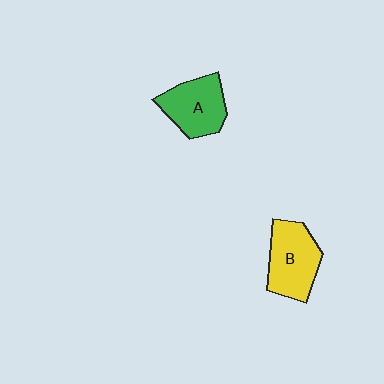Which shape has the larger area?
Shape B (yellow).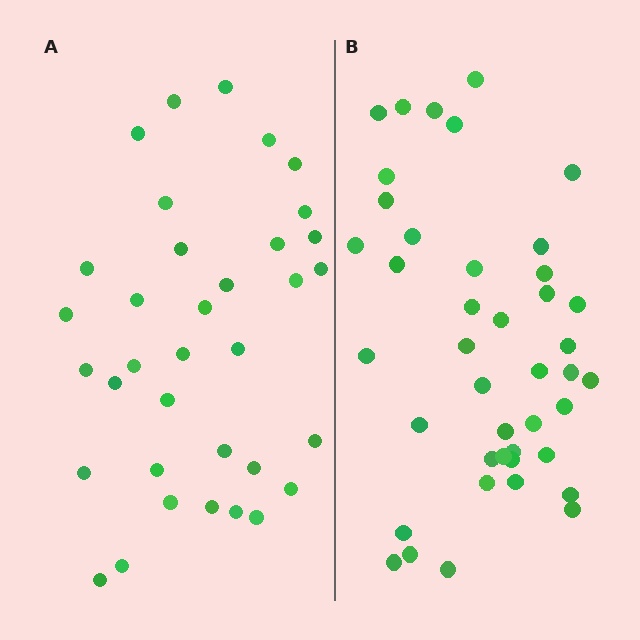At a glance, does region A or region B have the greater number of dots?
Region B (the right region) has more dots.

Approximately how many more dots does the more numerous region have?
Region B has roughly 8 or so more dots than region A.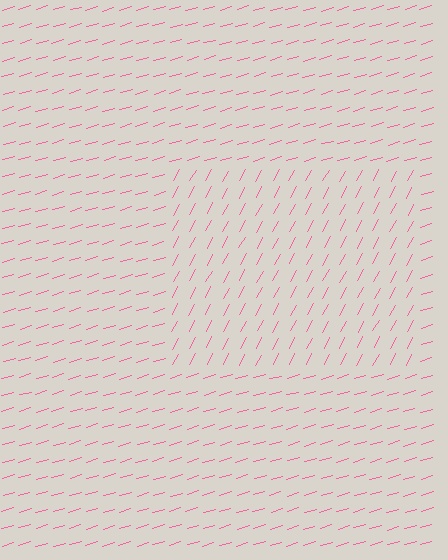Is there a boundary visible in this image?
Yes, there is a texture boundary formed by a change in line orientation.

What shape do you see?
I see a rectangle.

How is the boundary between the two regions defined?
The boundary is defined purely by a change in line orientation (approximately 45 degrees difference). All lines are the same color and thickness.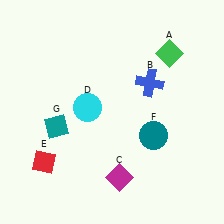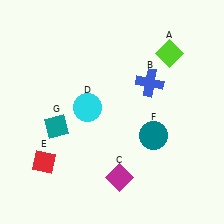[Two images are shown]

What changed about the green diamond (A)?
In Image 1, A is green. In Image 2, it changed to lime.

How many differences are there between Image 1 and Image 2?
There is 1 difference between the two images.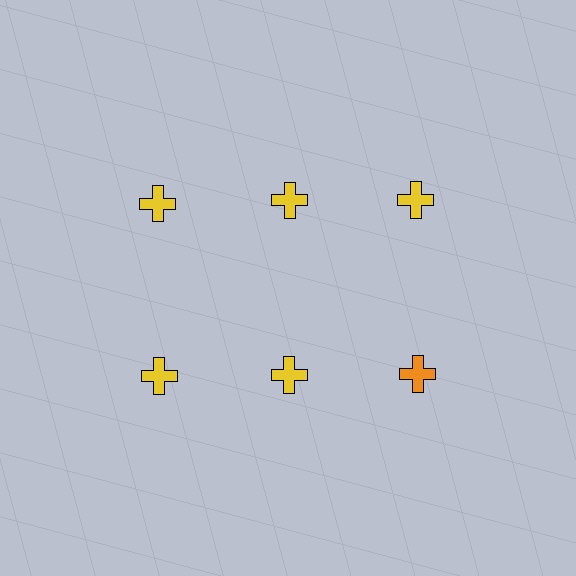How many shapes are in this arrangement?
There are 6 shapes arranged in a grid pattern.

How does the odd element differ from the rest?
It has a different color: orange instead of yellow.